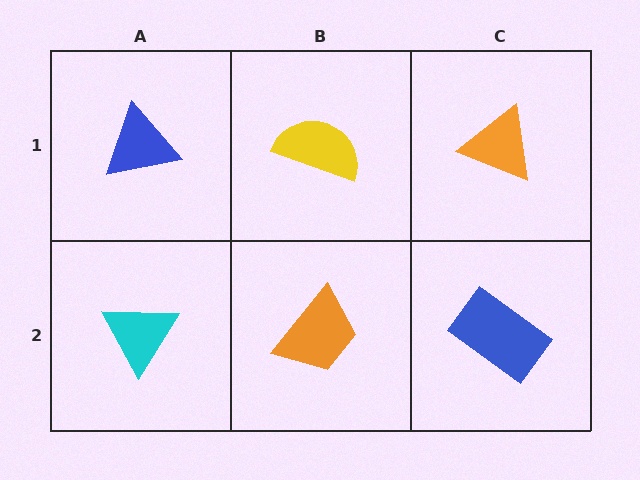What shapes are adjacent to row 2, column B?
A yellow semicircle (row 1, column B), a cyan triangle (row 2, column A), a blue rectangle (row 2, column C).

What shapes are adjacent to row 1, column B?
An orange trapezoid (row 2, column B), a blue triangle (row 1, column A), an orange triangle (row 1, column C).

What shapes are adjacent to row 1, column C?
A blue rectangle (row 2, column C), a yellow semicircle (row 1, column B).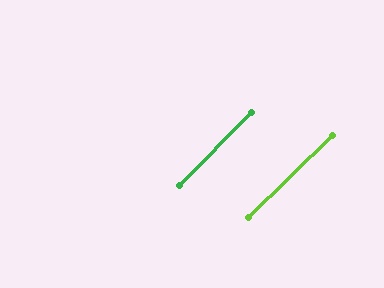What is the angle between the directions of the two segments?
Approximately 1 degree.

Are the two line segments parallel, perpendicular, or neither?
Parallel — their directions differ by only 0.5°.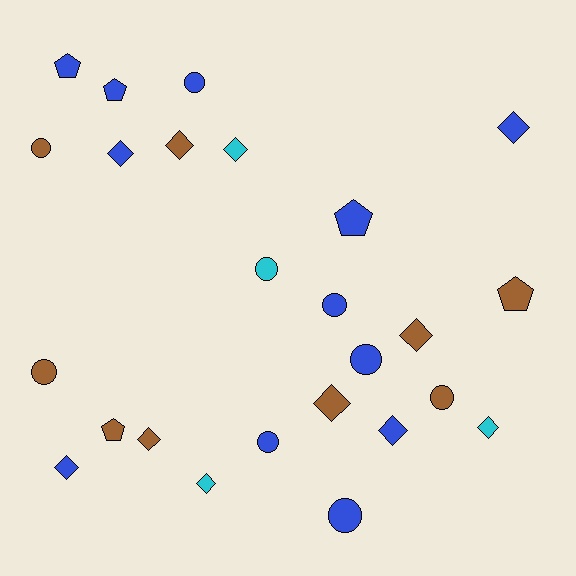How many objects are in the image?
There are 25 objects.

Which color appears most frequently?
Blue, with 12 objects.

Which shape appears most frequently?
Diamond, with 11 objects.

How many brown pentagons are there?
There are 2 brown pentagons.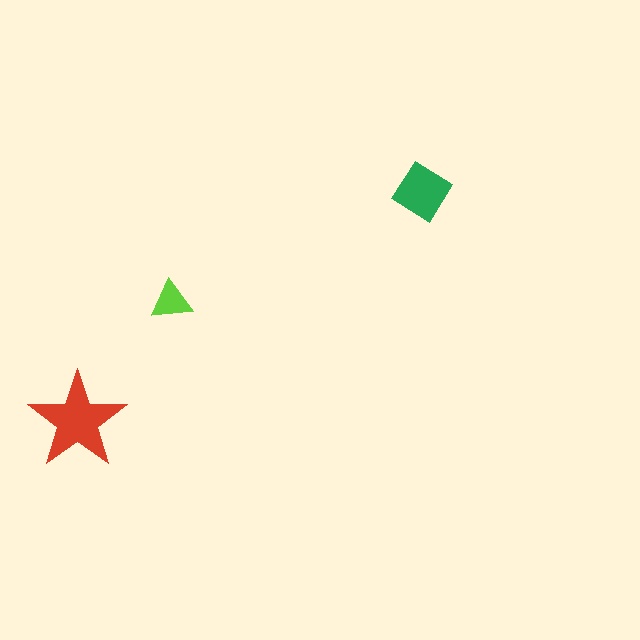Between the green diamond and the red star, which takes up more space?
The red star.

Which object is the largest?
The red star.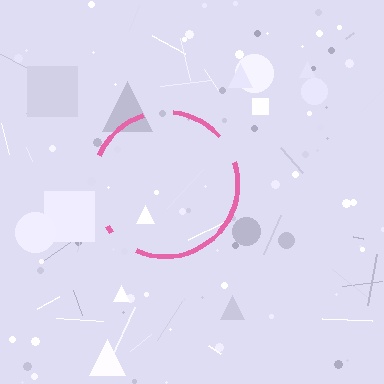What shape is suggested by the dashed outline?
The dashed outline suggests a circle.